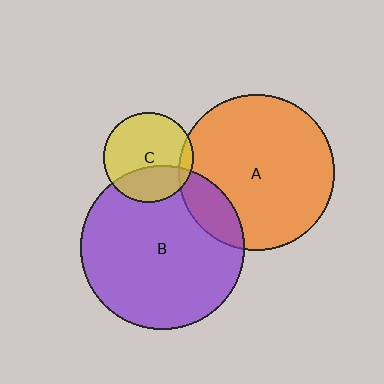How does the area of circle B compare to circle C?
Approximately 3.3 times.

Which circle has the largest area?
Circle B (purple).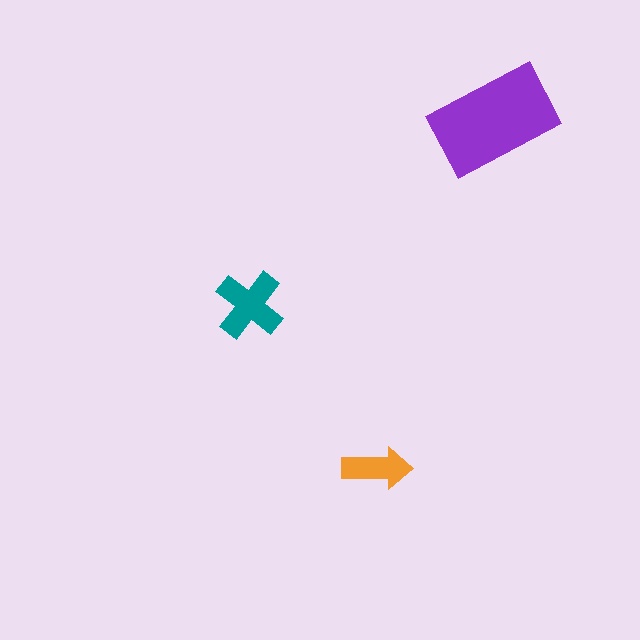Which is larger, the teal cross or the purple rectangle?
The purple rectangle.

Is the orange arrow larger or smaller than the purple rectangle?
Smaller.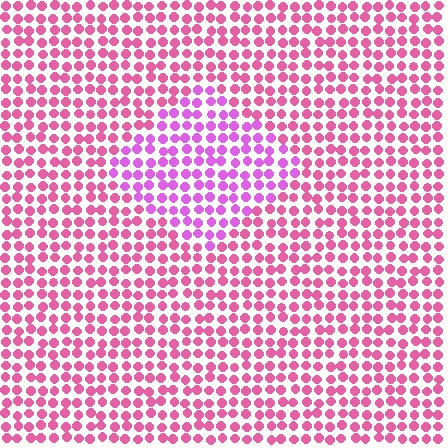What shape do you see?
I see a diamond.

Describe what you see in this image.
The image is filled with small pink elements in a uniform arrangement. A diamond-shaped region is visible where the elements are tinted to a slightly different hue, forming a subtle color boundary.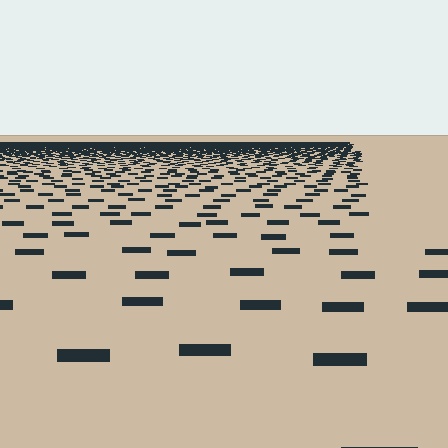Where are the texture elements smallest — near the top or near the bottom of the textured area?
Near the top.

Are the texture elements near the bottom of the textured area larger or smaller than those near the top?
Larger. Near the bottom, elements are closer to the viewer and appear at a bigger on-screen size.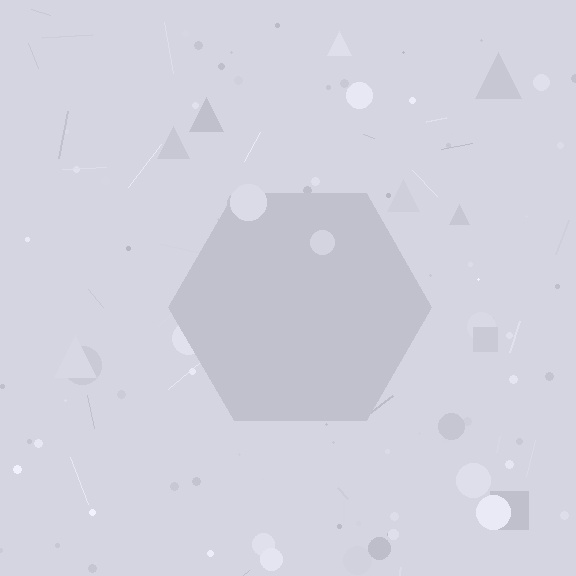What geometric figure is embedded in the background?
A hexagon is embedded in the background.